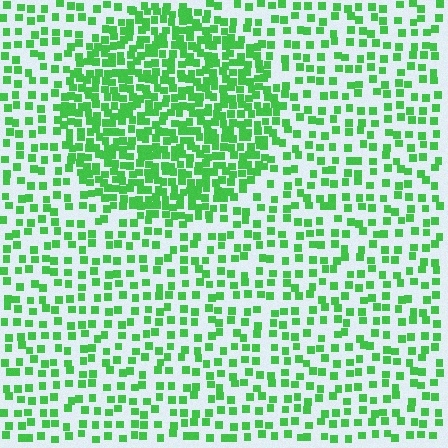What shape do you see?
I see a circle.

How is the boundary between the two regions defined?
The boundary is defined by a change in element density (approximately 2.2x ratio). All elements are the same color, size, and shape.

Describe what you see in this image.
The image contains small green elements arranged at two different densities. A circle-shaped region is visible where the elements are more densely packed than the surrounding area.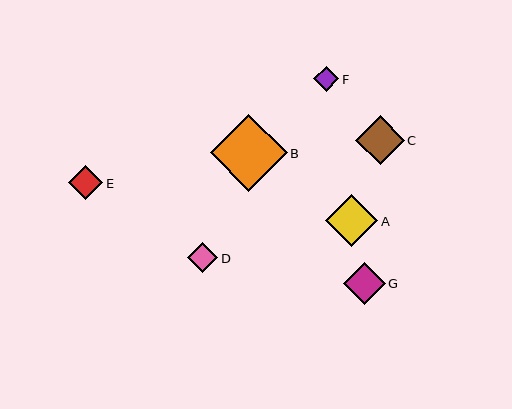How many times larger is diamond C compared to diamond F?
Diamond C is approximately 1.9 times the size of diamond F.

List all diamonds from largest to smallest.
From largest to smallest: B, A, C, G, E, D, F.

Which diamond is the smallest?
Diamond F is the smallest with a size of approximately 25 pixels.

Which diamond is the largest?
Diamond B is the largest with a size of approximately 77 pixels.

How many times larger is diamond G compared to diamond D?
Diamond G is approximately 1.4 times the size of diamond D.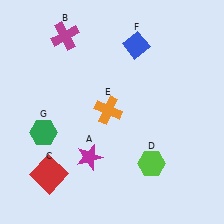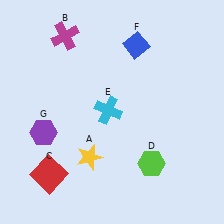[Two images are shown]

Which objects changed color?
A changed from magenta to yellow. E changed from orange to cyan. G changed from green to purple.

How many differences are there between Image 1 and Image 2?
There are 3 differences between the two images.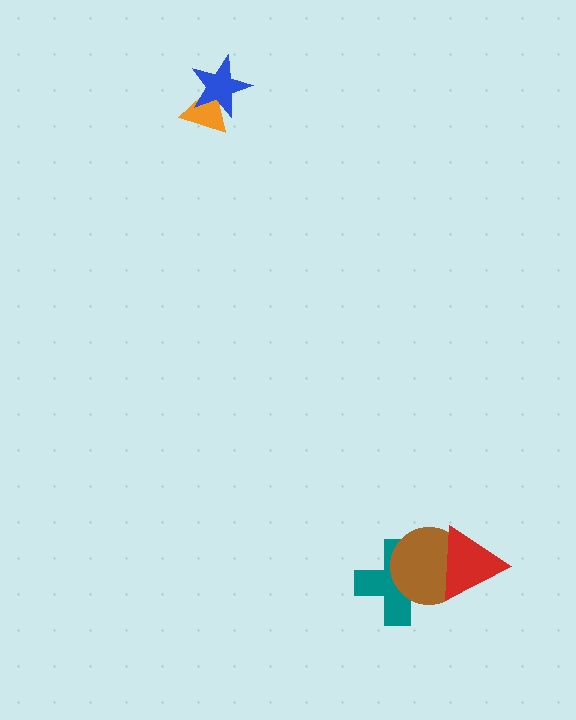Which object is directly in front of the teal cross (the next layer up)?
The brown circle is directly in front of the teal cross.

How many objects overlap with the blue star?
1 object overlaps with the blue star.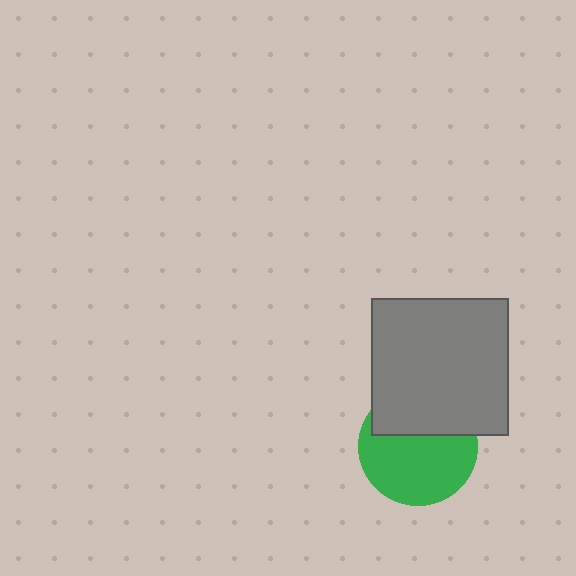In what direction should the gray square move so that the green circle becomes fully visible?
The gray square should move up. That is the shortest direction to clear the overlap and leave the green circle fully visible.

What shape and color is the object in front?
The object in front is a gray square.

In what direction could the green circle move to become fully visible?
The green circle could move down. That would shift it out from behind the gray square entirely.